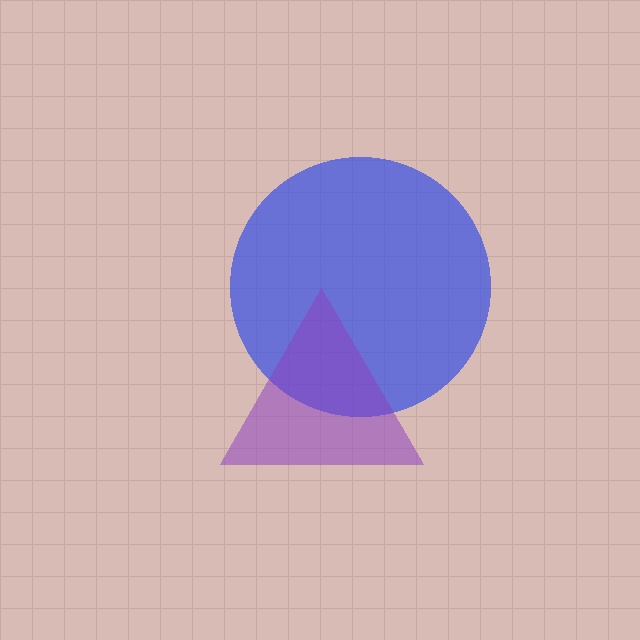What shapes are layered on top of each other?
The layered shapes are: a blue circle, a purple triangle.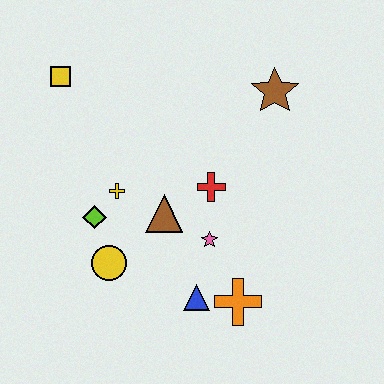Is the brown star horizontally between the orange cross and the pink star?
No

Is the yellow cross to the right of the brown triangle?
No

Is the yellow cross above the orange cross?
Yes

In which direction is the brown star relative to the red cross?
The brown star is above the red cross.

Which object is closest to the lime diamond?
The yellow cross is closest to the lime diamond.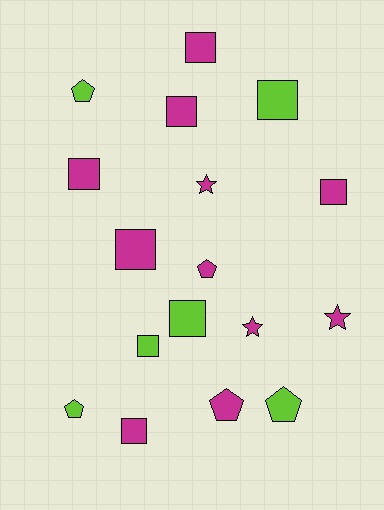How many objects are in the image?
There are 17 objects.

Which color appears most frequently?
Magenta, with 11 objects.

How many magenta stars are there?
There are 3 magenta stars.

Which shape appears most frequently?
Square, with 9 objects.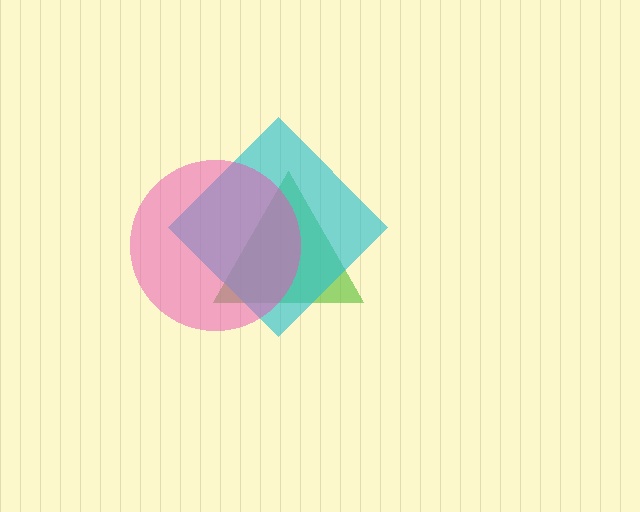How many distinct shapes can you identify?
There are 3 distinct shapes: a lime triangle, a cyan diamond, a pink circle.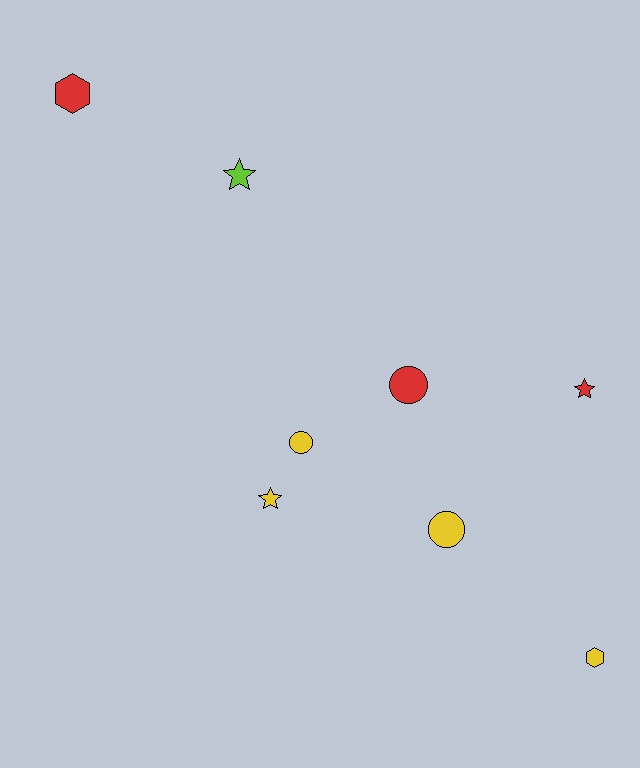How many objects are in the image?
There are 8 objects.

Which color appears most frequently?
Yellow, with 4 objects.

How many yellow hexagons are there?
There is 1 yellow hexagon.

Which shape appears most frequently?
Circle, with 3 objects.